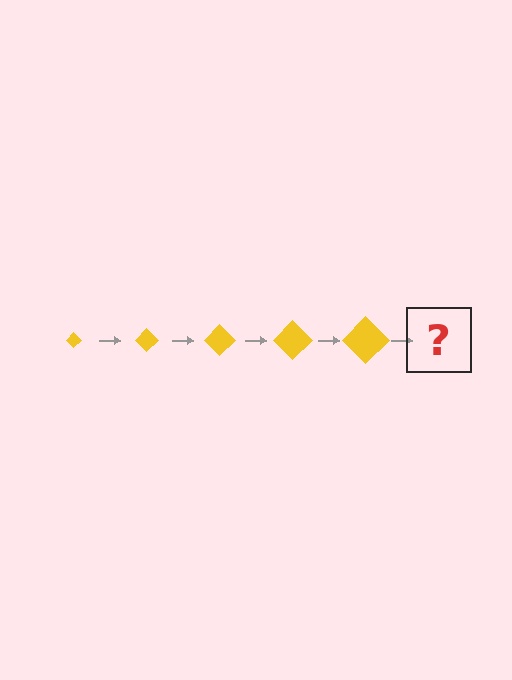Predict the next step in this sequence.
The next step is a yellow diamond, larger than the previous one.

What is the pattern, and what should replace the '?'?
The pattern is that the diamond gets progressively larger each step. The '?' should be a yellow diamond, larger than the previous one.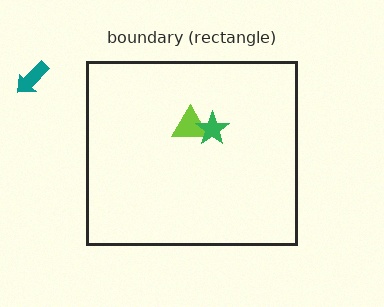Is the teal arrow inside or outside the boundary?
Outside.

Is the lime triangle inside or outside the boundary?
Inside.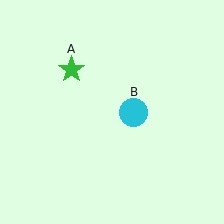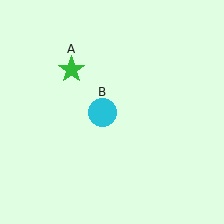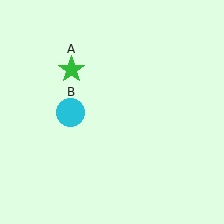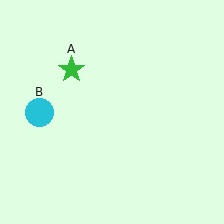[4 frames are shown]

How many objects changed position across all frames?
1 object changed position: cyan circle (object B).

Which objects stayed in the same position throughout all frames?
Green star (object A) remained stationary.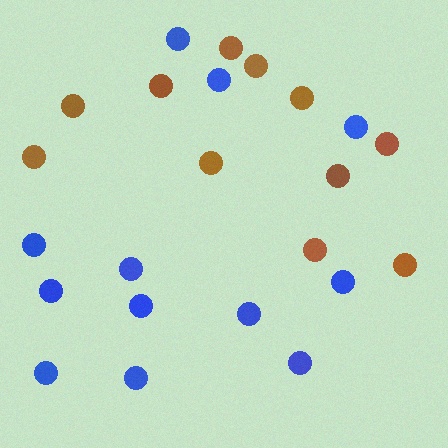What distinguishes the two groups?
There are 2 groups: one group of brown circles (11) and one group of blue circles (12).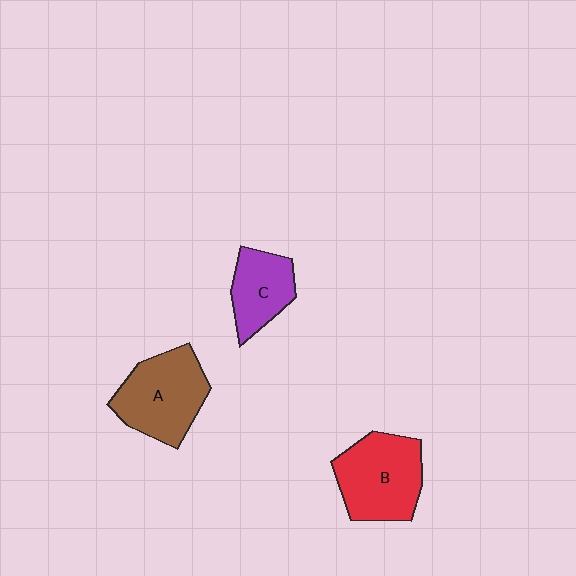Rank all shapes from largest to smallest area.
From largest to smallest: B (red), A (brown), C (purple).